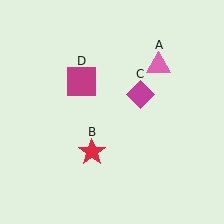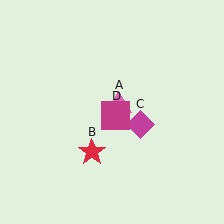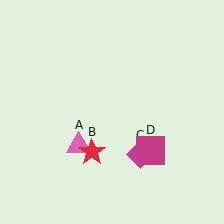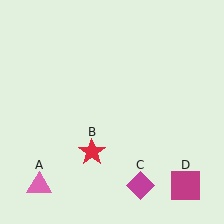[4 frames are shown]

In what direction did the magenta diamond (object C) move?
The magenta diamond (object C) moved down.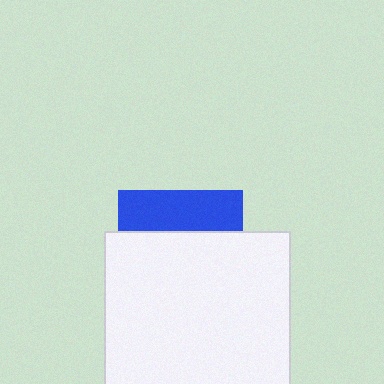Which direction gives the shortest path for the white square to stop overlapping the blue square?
Moving down gives the shortest separation.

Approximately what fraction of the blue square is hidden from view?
Roughly 67% of the blue square is hidden behind the white square.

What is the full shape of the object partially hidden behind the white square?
The partially hidden object is a blue square.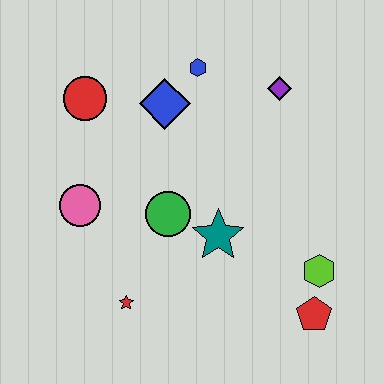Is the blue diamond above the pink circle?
Yes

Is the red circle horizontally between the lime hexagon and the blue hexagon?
No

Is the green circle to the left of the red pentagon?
Yes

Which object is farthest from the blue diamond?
The red pentagon is farthest from the blue diamond.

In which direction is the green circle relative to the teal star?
The green circle is to the left of the teal star.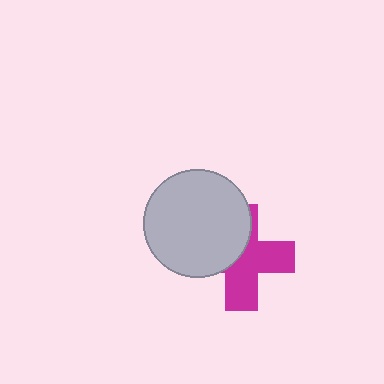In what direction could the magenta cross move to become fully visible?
The magenta cross could move toward the lower-right. That would shift it out from behind the light gray circle entirely.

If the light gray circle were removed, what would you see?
You would see the complete magenta cross.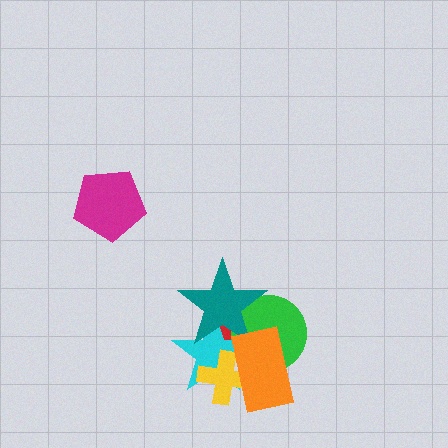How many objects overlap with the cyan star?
5 objects overlap with the cyan star.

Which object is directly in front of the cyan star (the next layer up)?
The green circle is directly in front of the cyan star.